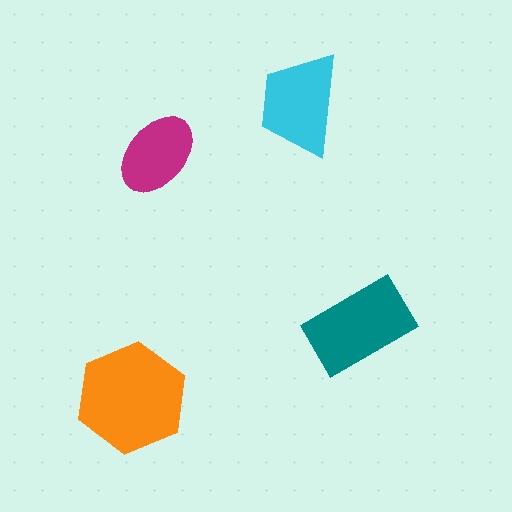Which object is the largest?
The orange hexagon.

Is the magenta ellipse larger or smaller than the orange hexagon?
Smaller.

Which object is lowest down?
The orange hexagon is bottommost.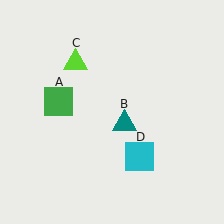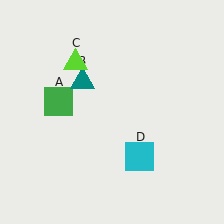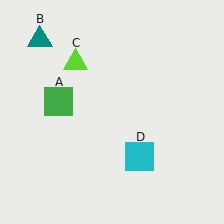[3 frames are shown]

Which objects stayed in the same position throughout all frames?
Green square (object A) and lime triangle (object C) and cyan square (object D) remained stationary.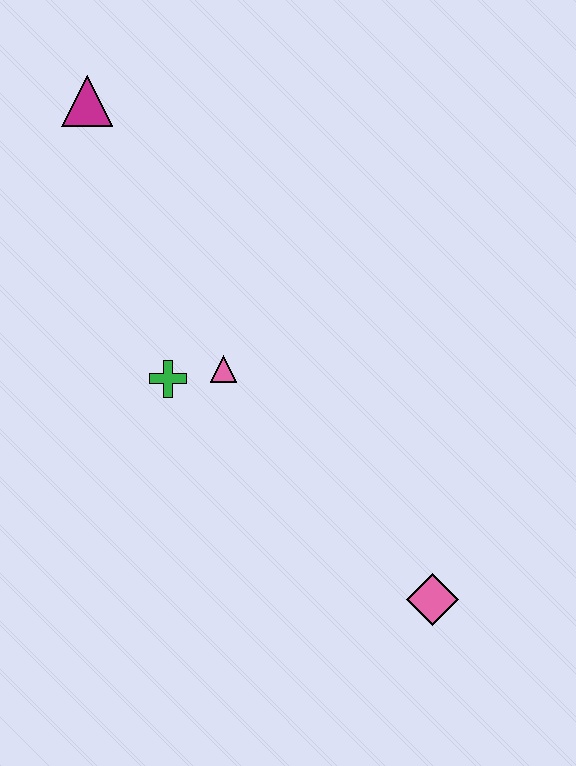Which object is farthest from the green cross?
The pink diamond is farthest from the green cross.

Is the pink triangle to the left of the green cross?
No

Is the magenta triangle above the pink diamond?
Yes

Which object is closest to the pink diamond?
The pink triangle is closest to the pink diamond.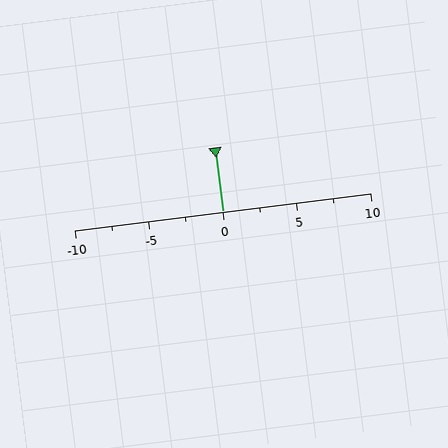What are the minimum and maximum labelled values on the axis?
The axis runs from -10 to 10.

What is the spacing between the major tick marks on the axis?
The major ticks are spaced 5 apart.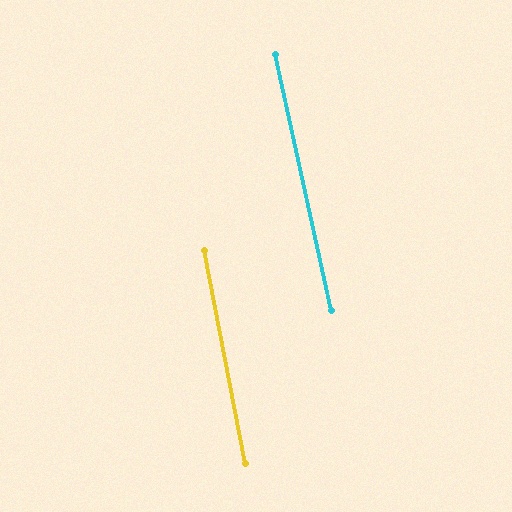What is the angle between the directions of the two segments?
Approximately 1 degree.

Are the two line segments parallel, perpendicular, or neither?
Parallel — their directions differ by only 1.2°.